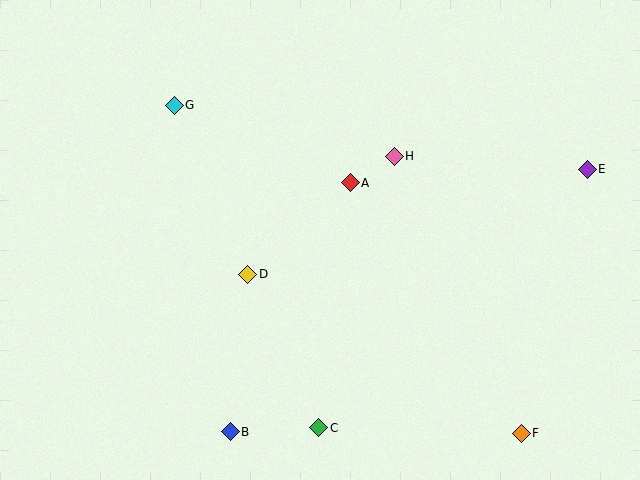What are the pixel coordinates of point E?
Point E is at (587, 169).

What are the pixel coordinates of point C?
Point C is at (319, 428).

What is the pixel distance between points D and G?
The distance between D and G is 185 pixels.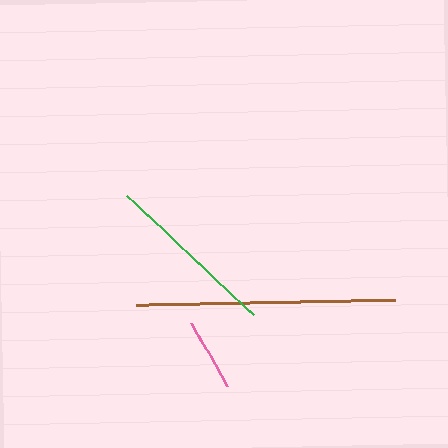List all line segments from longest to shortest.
From longest to shortest: brown, green, pink.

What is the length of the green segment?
The green segment is approximately 174 pixels long.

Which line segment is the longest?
The brown line is the longest at approximately 259 pixels.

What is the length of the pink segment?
The pink segment is approximately 73 pixels long.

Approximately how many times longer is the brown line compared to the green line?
The brown line is approximately 1.5 times the length of the green line.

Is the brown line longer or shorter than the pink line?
The brown line is longer than the pink line.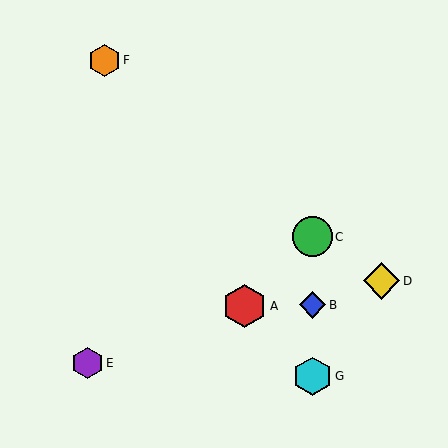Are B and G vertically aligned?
Yes, both are at x≈312.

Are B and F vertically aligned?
No, B is at x≈312 and F is at x≈104.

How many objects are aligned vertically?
3 objects (B, C, G) are aligned vertically.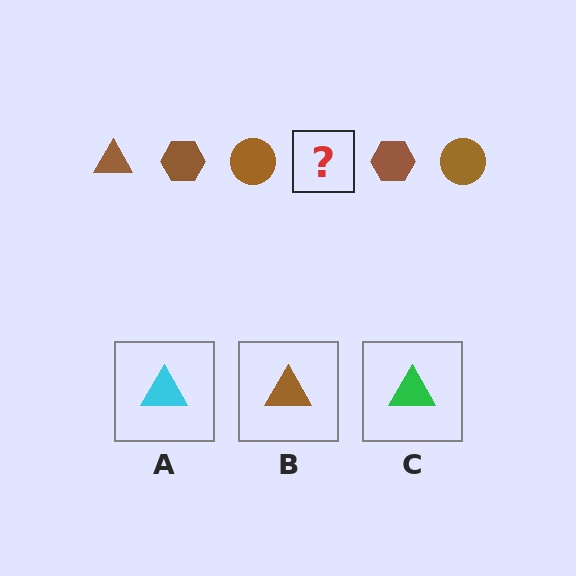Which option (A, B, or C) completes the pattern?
B.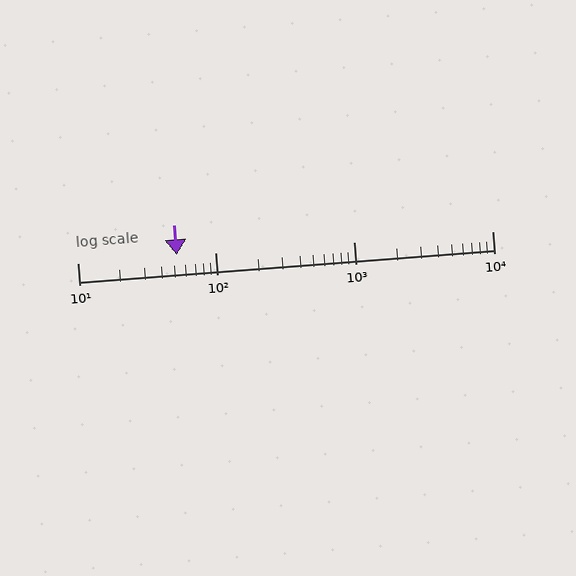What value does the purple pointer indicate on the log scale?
The pointer indicates approximately 52.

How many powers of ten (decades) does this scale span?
The scale spans 3 decades, from 10 to 10000.